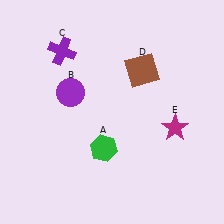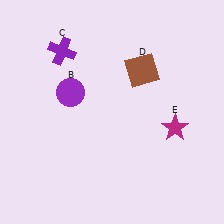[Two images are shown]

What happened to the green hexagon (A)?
The green hexagon (A) was removed in Image 2. It was in the bottom-left area of Image 1.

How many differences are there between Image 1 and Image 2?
There is 1 difference between the two images.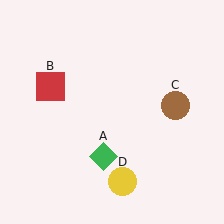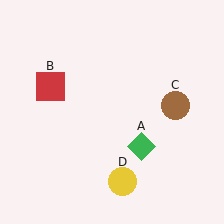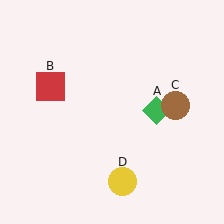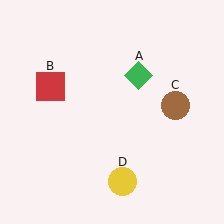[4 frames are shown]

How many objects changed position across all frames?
1 object changed position: green diamond (object A).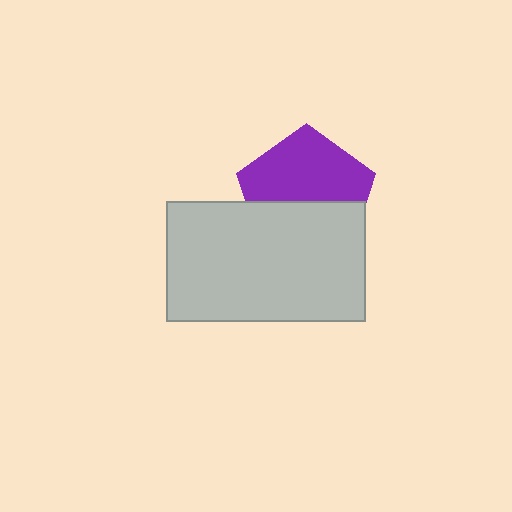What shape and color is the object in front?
The object in front is a light gray rectangle.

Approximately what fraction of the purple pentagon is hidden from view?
Roughly 44% of the purple pentagon is hidden behind the light gray rectangle.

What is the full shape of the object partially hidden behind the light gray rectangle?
The partially hidden object is a purple pentagon.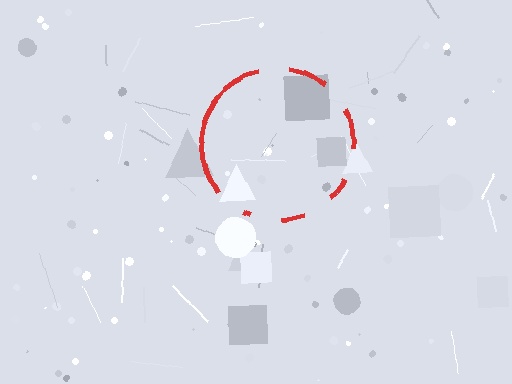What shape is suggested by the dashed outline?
The dashed outline suggests a circle.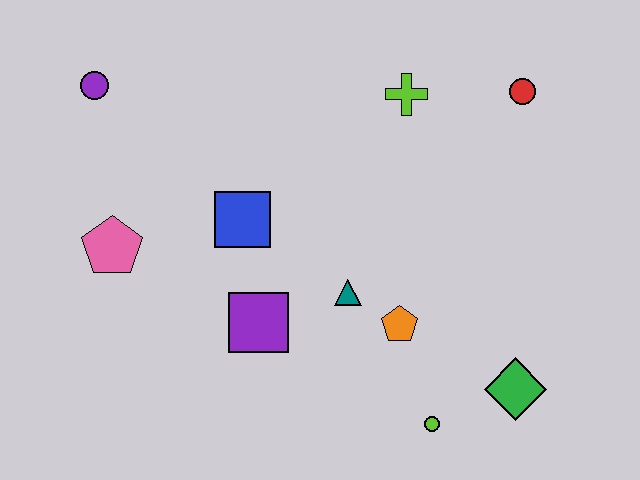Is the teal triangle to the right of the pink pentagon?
Yes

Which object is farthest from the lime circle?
The purple circle is farthest from the lime circle.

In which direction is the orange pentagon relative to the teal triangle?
The orange pentagon is to the right of the teal triangle.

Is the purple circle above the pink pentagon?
Yes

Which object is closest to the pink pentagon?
The blue square is closest to the pink pentagon.